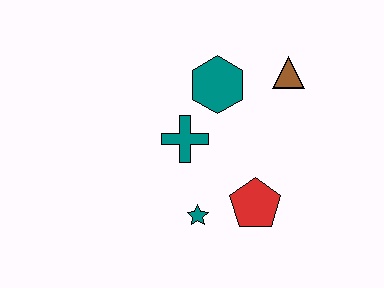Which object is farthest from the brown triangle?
The teal star is farthest from the brown triangle.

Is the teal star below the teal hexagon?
Yes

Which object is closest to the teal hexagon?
The teal cross is closest to the teal hexagon.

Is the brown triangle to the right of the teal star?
Yes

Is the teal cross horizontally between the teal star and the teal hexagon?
No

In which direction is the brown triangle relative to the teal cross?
The brown triangle is to the right of the teal cross.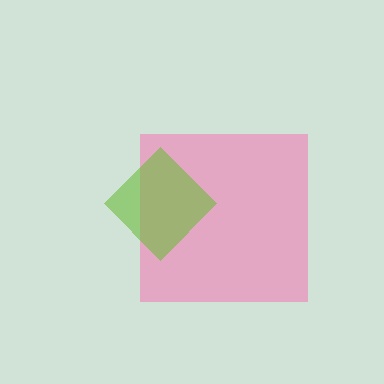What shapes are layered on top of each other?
The layered shapes are: a pink square, a lime diamond.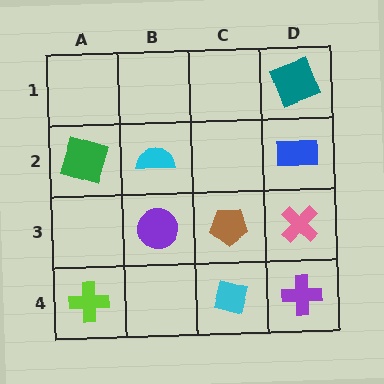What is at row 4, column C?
A cyan square.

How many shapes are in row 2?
3 shapes.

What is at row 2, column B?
A cyan semicircle.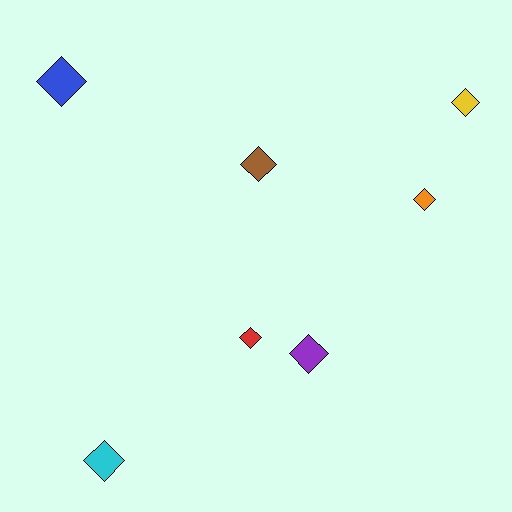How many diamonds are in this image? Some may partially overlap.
There are 7 diamonds.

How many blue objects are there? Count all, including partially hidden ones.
There is 1 blue object.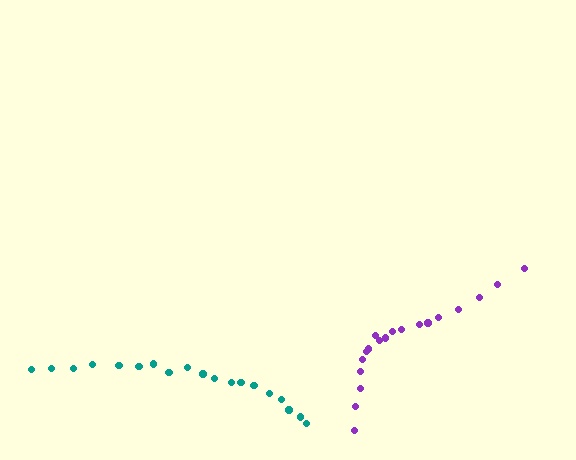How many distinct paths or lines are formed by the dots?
There are 2 distinct paths.